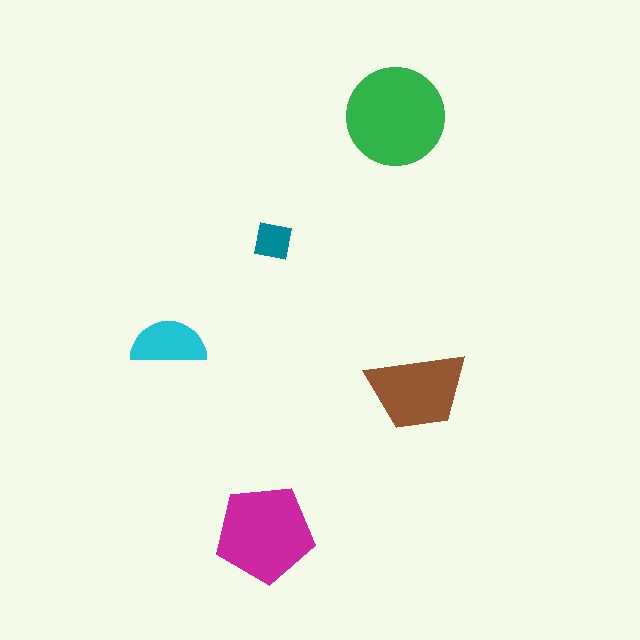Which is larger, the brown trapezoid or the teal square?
The brown trapezoid.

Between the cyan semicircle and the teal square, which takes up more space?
The cyan semicircle.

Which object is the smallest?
The teal square.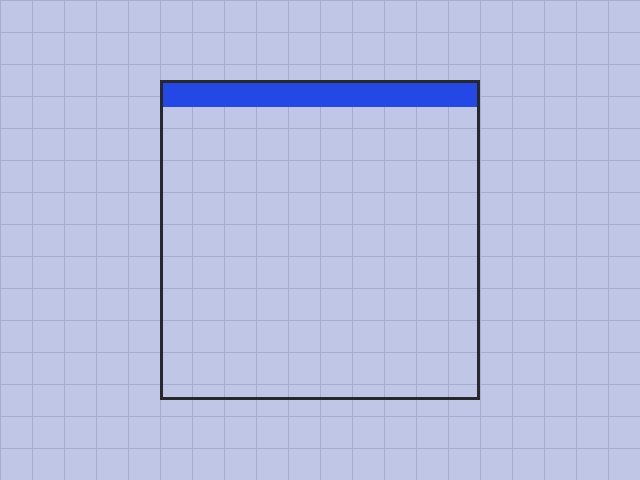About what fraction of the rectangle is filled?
About one tenth (1/10).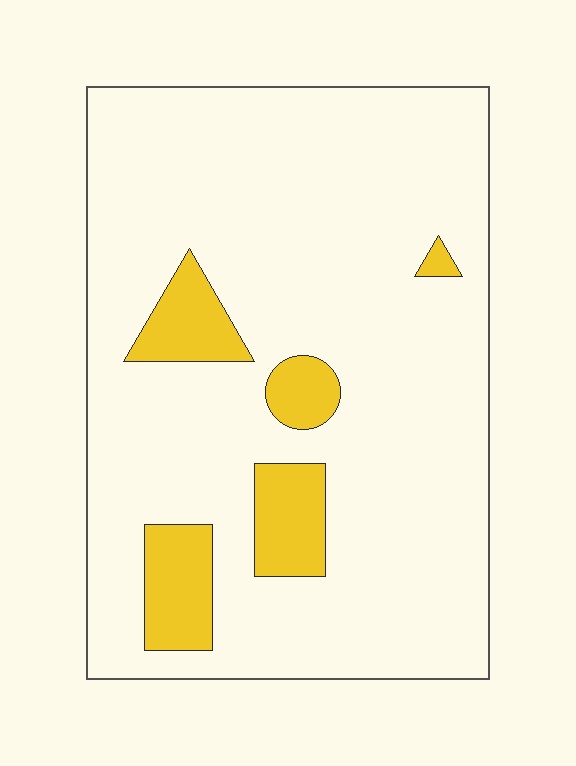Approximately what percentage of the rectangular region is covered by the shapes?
Approximately 15%.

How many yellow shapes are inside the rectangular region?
5.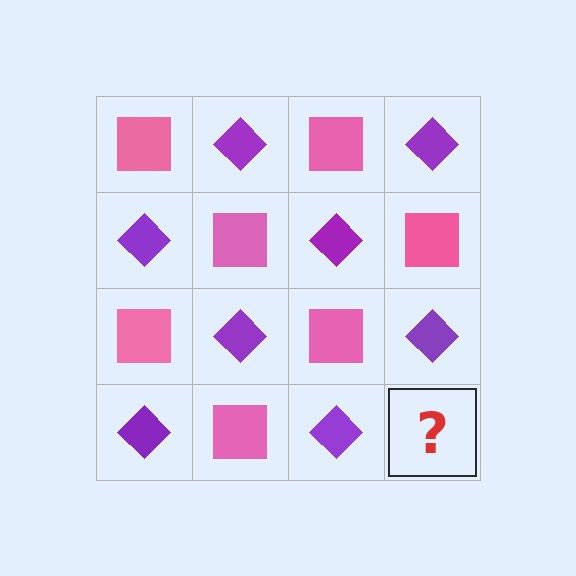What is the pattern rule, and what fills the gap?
The rule is that it alternates pink square and purple diamond in a checkerboard pattern. The gap should be filled with a pink square.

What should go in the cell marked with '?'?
The missing cell should contain a pink square.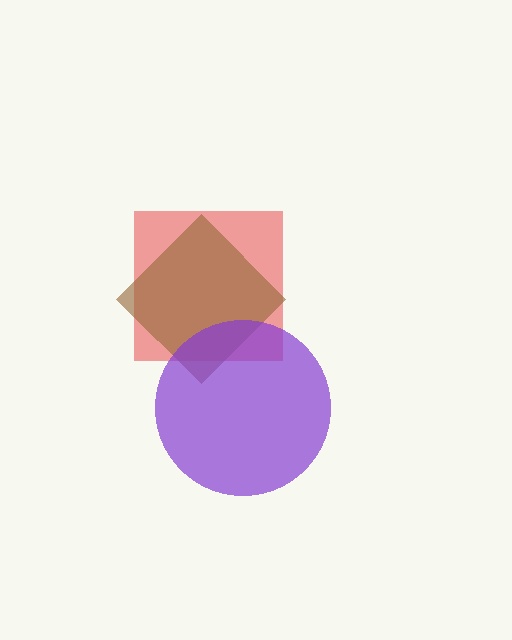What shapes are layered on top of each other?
The layered shapes are: a red square, a brown diamond, a purple circle.